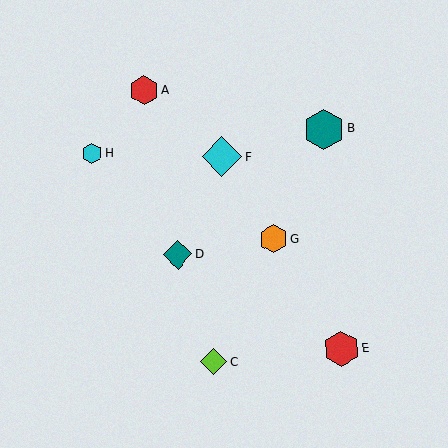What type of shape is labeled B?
Shape B is a teal hexagon.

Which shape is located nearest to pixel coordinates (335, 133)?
The teal hexagon (labeled B) at (324, 129) is nearest to that location.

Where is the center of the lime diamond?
The center of the lime diamond is at (213, 362).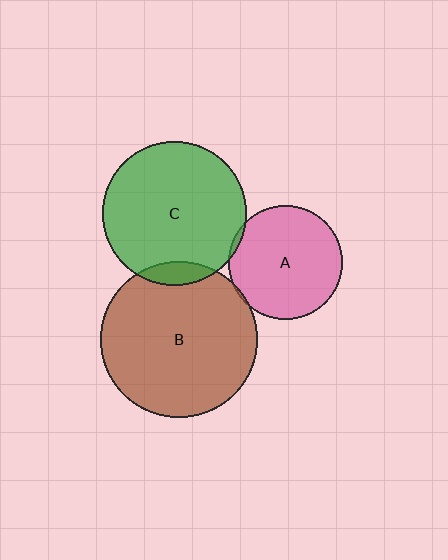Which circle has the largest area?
Circle B (brown).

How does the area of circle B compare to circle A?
Approximately 1.9 times.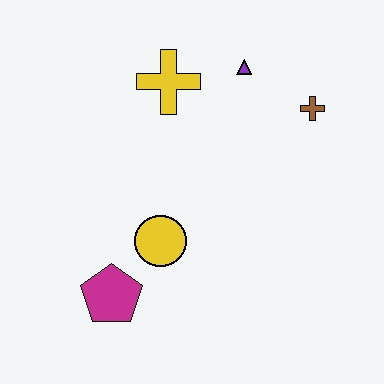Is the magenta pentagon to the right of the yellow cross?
No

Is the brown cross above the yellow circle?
Yes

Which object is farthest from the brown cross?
The magenta pentagon is farthest from the brown cross.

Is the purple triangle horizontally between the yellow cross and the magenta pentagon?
No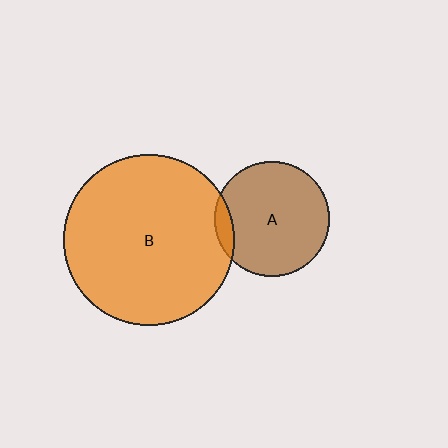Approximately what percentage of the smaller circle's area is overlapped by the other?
Approximately 10%.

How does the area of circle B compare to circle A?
Approximately 2.2 times.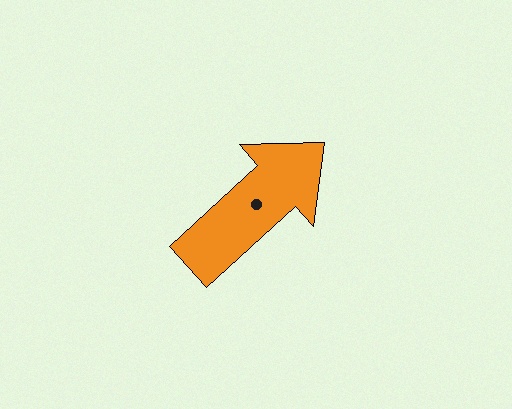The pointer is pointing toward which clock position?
Roughly 2 o'clock.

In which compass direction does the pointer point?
Northeast.